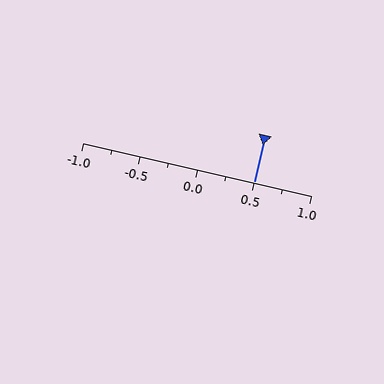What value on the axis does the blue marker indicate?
The marker indicates approximately 0.5.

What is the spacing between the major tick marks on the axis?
The major ticks are spaced 0.5 apart.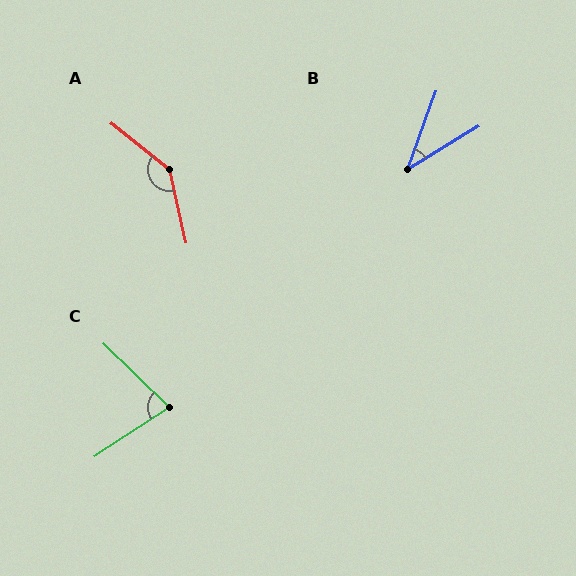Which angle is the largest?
A, at approximately 141 degrees.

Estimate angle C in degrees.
Approximately 77 degrees.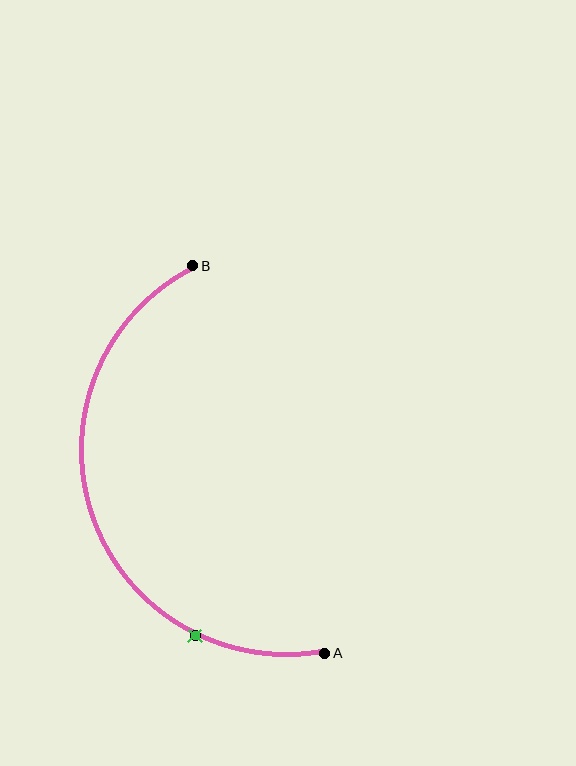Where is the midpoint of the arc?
The arc midpoint is the point on the curve farthest from the straight line joining A and B. It sits to the left of that line.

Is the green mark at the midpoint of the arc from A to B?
No. The green mark lies on the arc but is closer to endpoint A. The arc midpoint would be at the point on the curve equidistant along the arc from both A and B.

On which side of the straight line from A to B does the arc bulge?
The arc bulges to the left of the straight line connecting A and B.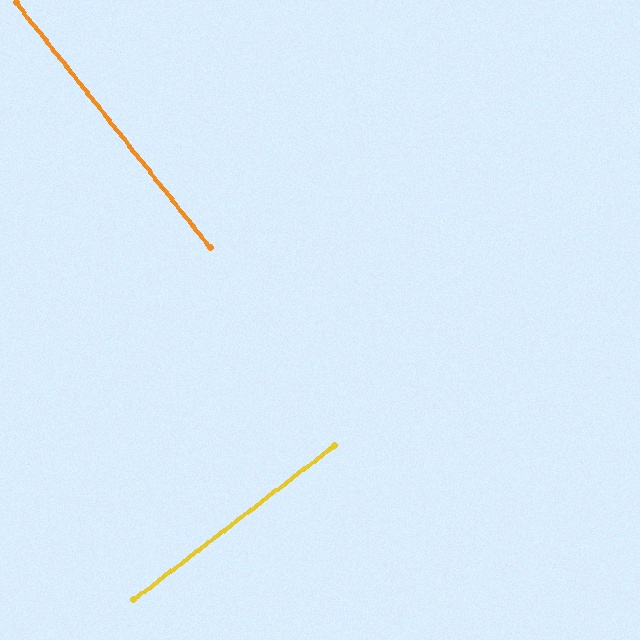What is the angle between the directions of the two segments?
Approximately 89 degrees.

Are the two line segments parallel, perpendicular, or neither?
Perpendicular — they meet at approximately 89°.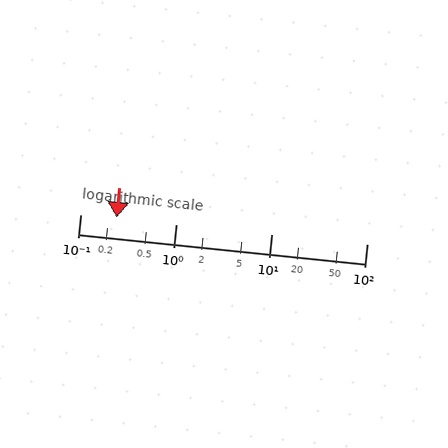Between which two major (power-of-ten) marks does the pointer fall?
The pointer is between 0.1 and 1.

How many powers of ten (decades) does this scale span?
The scale spans 3 decades, from 0.1 to 100.